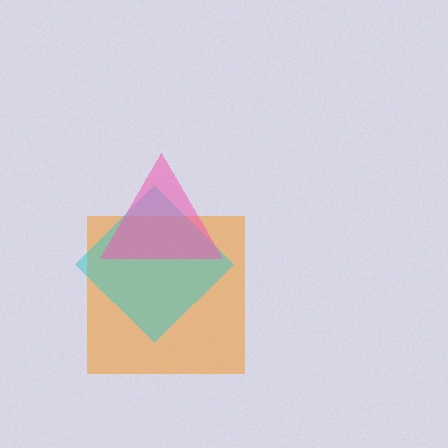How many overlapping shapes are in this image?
There are 3 overlapping shapes in the image.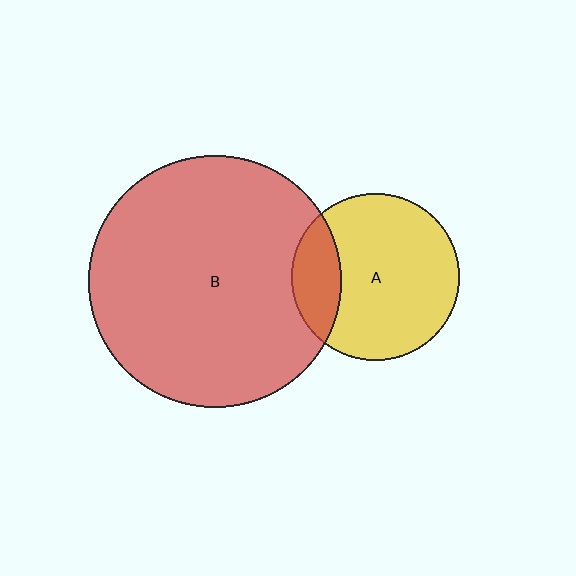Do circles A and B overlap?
Yes.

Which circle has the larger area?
Circle B (red).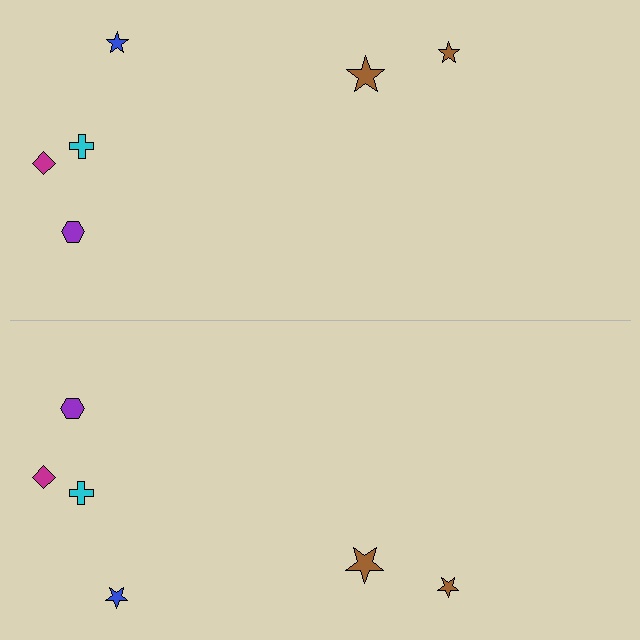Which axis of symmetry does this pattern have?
The pattern has a horizontal axis of symmetry running through the center of the image.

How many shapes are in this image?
There are 12 shapes in this image.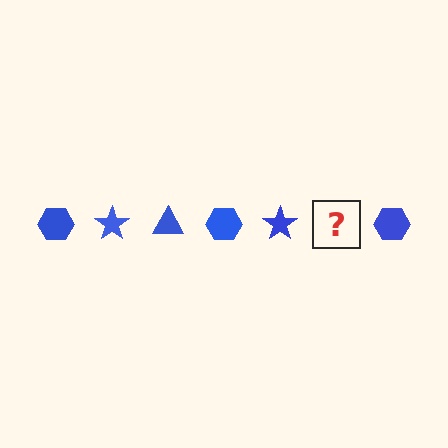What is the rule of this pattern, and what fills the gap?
The rule is that the pattern cycles through hexagon, star, triangle shapes in blue. The gap should be filled with a blue triangle.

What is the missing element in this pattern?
The missing element is a blue triangle.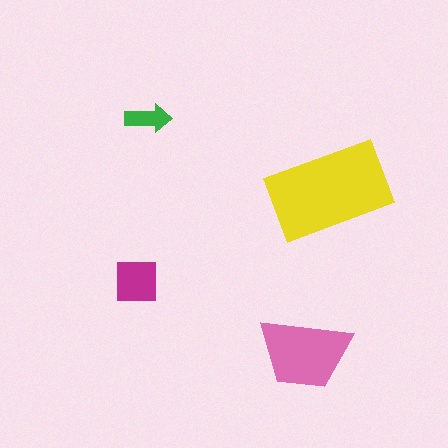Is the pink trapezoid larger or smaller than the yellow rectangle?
Smaller.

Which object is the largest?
The yellow rectangle.